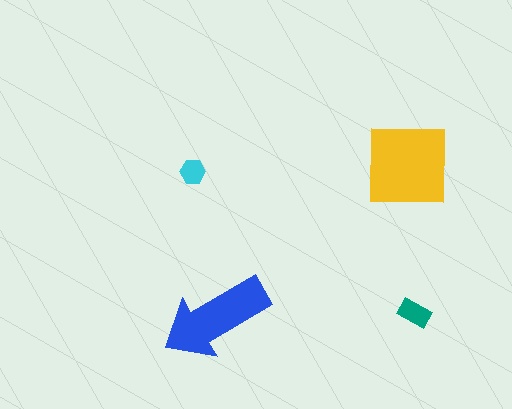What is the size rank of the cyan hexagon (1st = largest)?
4th.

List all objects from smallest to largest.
The cyan hexagon, the teal rectangle, the blue arrow, the yellow square.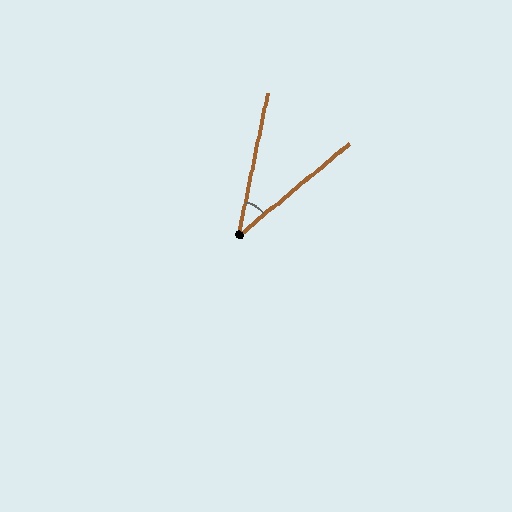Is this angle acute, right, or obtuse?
It is acute.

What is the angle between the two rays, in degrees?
Approximately 39 degrees.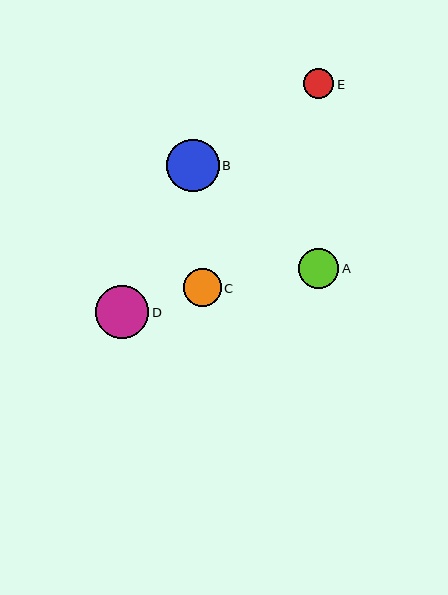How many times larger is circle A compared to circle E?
Circle A is approximately 1.3 times the size of circle E.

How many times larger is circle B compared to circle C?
Circle B is approximately 1.4 times the size of circle C.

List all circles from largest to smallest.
From largest to smallest: D, B, A, C, E.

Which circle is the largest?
Circle D is the largest with a size of approximately 53 pixels.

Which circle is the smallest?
Circle E is the smallest with a size of approximately 30 pixels.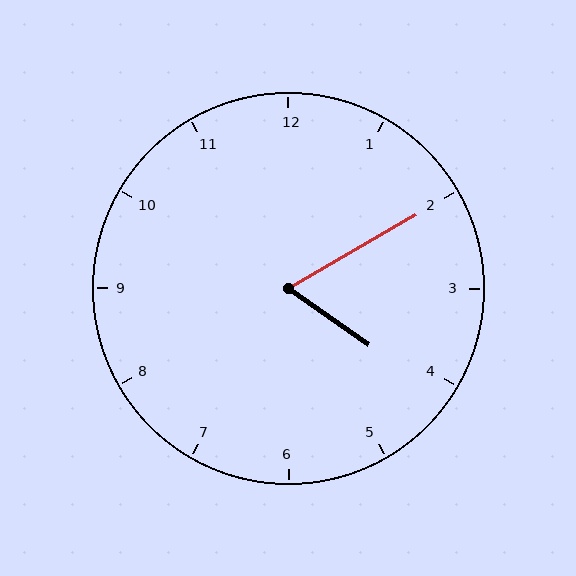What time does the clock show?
4:10.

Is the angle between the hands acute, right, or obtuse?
It is acute.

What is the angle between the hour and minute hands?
Approximately 65 degrees.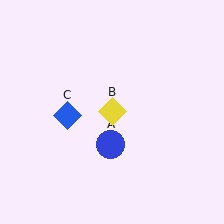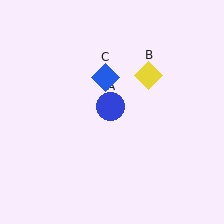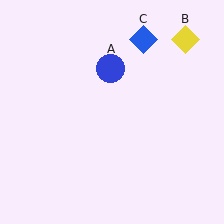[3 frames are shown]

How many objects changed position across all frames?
3 objects changed position: blue circle (object A), yellow diamond (object B), blue diamond (object C).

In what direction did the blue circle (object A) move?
The blue circle (object A) moved up.